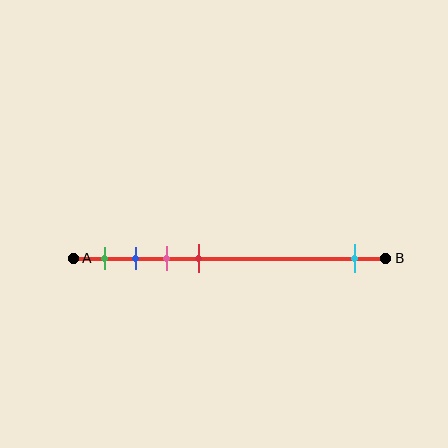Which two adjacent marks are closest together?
The blue and pink marks are the closest adjacent pair.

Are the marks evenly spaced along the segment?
No, the marks are not evenly spaced.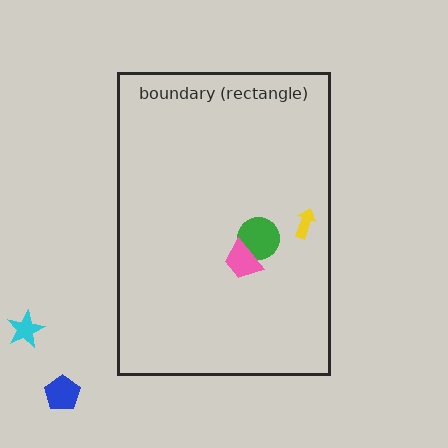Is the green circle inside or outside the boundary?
Inside.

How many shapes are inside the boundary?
3 inside, 2 outside.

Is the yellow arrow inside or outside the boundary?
Inside.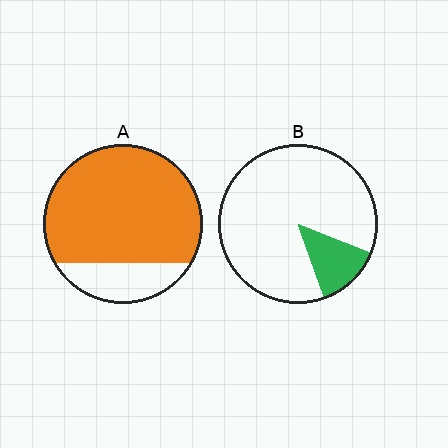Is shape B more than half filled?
No.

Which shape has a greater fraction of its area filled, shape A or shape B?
Shape A.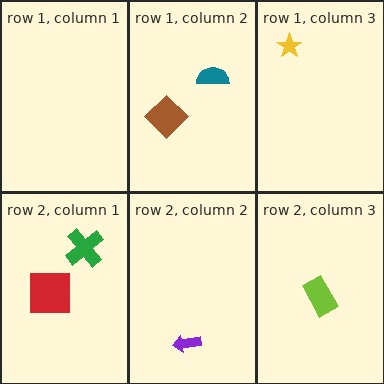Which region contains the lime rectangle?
The row 2, column 3 region.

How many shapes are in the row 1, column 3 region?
1.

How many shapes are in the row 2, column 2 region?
1.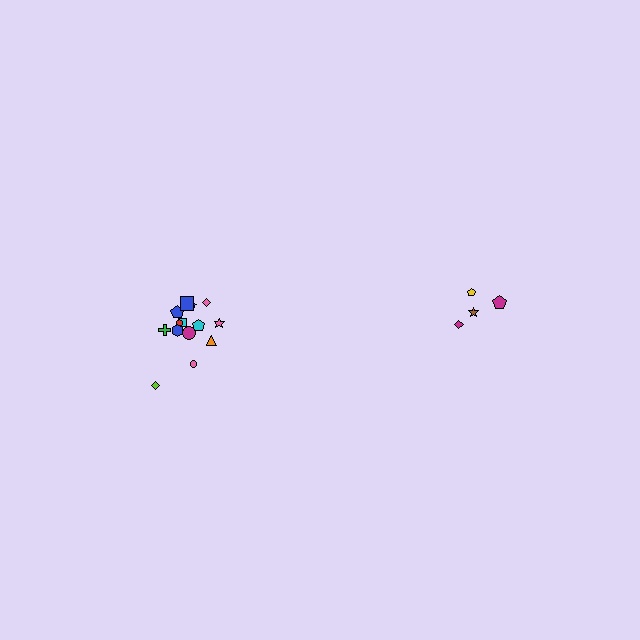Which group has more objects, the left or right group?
The left group.